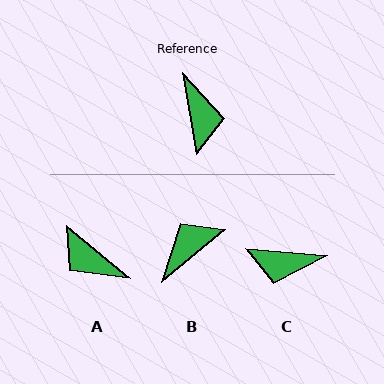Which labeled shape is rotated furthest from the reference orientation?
A, about 139 degrees away.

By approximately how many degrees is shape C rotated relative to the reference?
Approximately 105 degrees clockwise.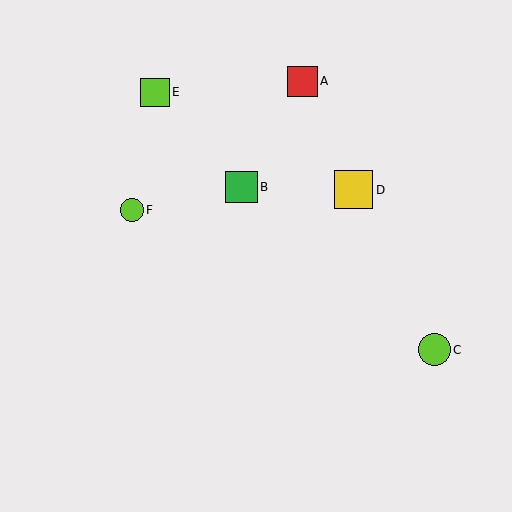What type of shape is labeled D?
Shape D is a yellow square.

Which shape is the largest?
The yellow square (labeled D) is the largest.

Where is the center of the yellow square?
The center of the yellow square is at (354, 190).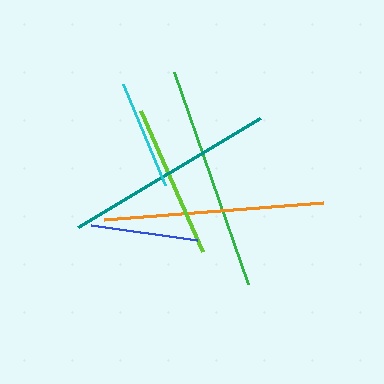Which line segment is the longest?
The green line is the longest at approximately 225 pixels.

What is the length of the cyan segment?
The cyan segment is approximately 109 pixels long.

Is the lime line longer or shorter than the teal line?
The teal line is longer than the lime line.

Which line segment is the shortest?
The blue line is the shortest at approximately 107 pixels.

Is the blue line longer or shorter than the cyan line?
The cyan line is longer than the blue line.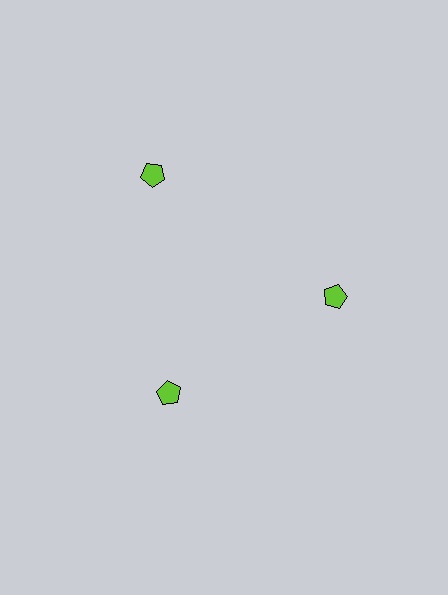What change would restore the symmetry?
The symmetry would be restored by moving it inward, back onto the ring so that all 3 pentagons sit at equal angles and equal distance from the center.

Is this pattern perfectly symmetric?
No. The 3 lime pentagons are arranged in a ring, but one element near the 11 o'clock position is pushed outward from the center, breaking the 3-fold rotational symmetry.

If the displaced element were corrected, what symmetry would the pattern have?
It would have 3-fold rotational symmetry — the pattern would map onto itself every 120 degrees.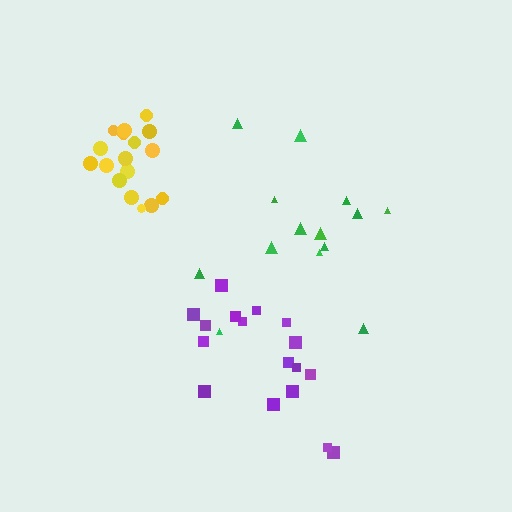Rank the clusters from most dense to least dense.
yellow, purple, green.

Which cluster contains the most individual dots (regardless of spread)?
Yellow (18).